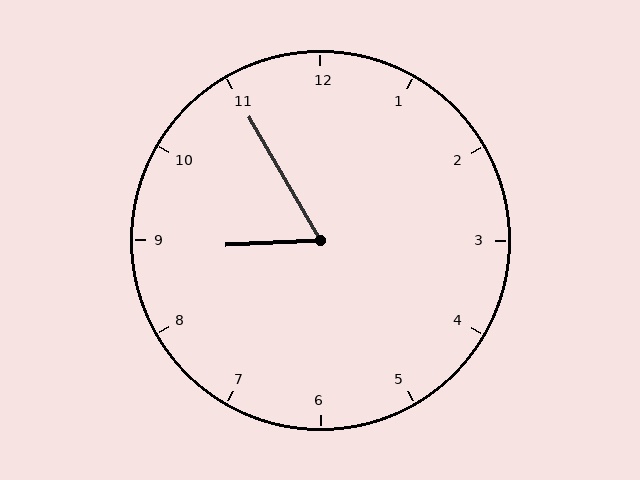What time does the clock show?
8:55.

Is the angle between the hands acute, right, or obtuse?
It is acute.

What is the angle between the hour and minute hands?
Approximately 62 degrees.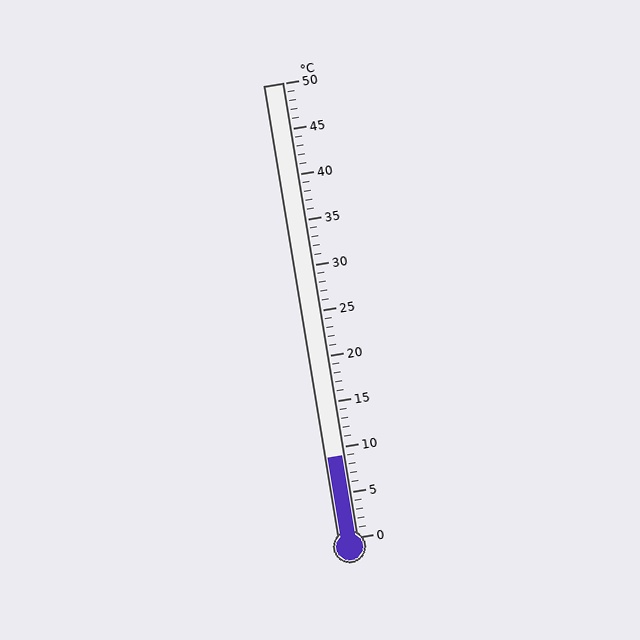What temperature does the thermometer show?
The thermometer shows approximately 9°C.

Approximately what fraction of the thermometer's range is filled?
The thermometer is filled to approximately 20% of its range.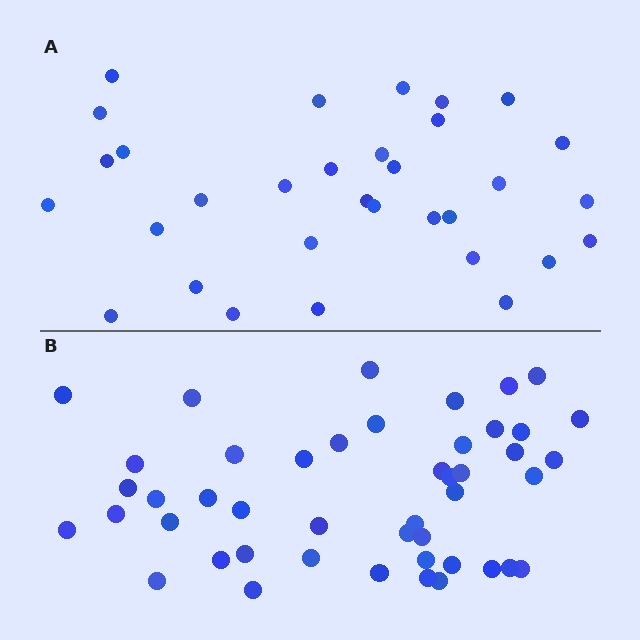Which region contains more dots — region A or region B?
Region B (the bottom region) has more dots.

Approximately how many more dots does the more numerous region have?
Region B has approximately 15 more dots than region A.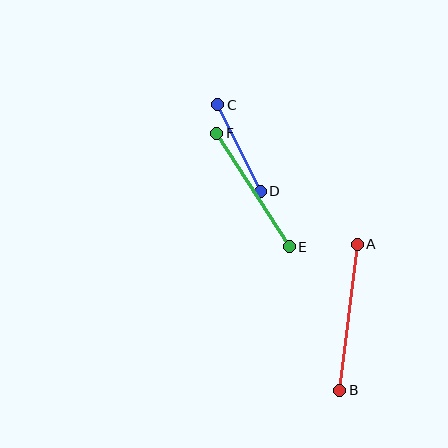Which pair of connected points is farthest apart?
Points A and B are farthest apart.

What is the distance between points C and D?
The distance is approximately 96 pixels.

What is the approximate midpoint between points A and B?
The midpoint is at approximately (349, 317) pixels.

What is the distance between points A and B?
The distance is approximately 147 pixels.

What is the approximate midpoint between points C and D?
The midpoint is at approximately (239, 148) pixels.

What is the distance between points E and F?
The distance is approximately 135 pixels.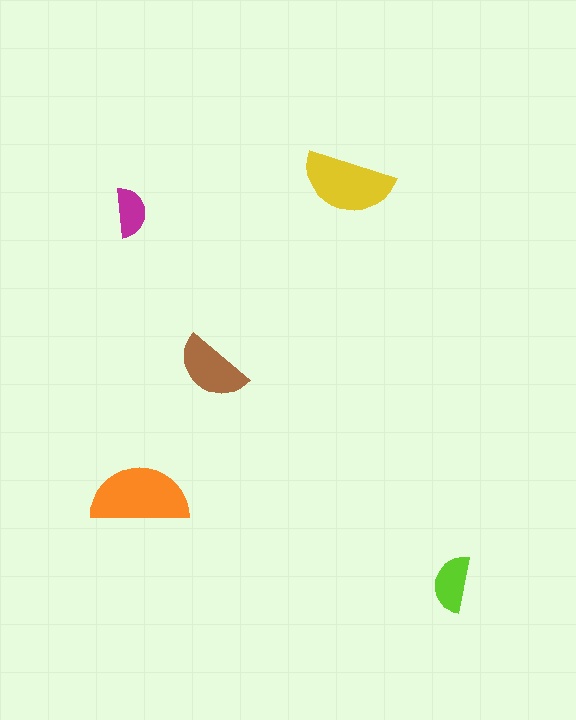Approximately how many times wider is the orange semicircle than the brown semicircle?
About 1.5 times wider.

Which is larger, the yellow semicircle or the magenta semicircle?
The yellow one.